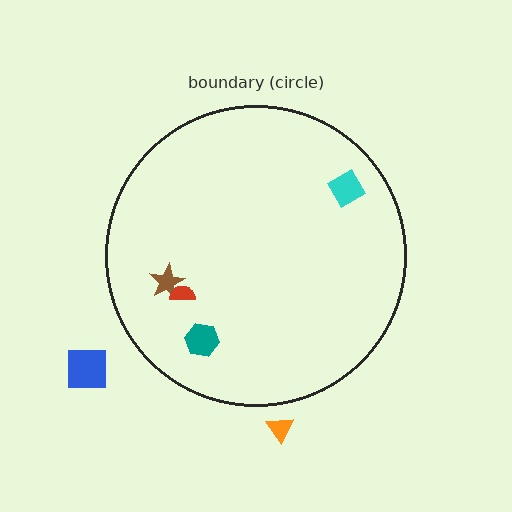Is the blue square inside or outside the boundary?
Outside.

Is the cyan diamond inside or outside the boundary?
Inside.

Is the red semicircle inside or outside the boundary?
Inside.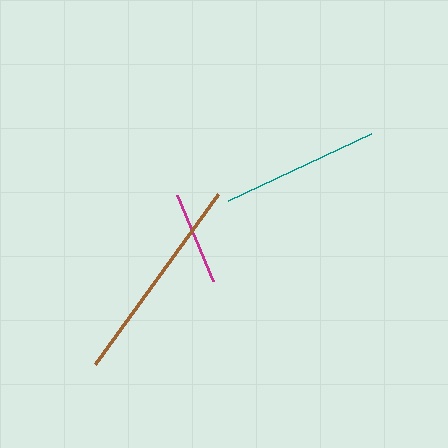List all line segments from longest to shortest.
From longest to shortest: brown, teal, magenta.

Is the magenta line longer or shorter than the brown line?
The brown line is longer than the magenta line.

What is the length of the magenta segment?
The magenta segment is approximately 94 pixels long.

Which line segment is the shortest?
The magenta line is the shortest at approximately 94 pixels.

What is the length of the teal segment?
The teal segment is approximately 157 pixels long.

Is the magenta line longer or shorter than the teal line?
The teal line is longer than the magenta line.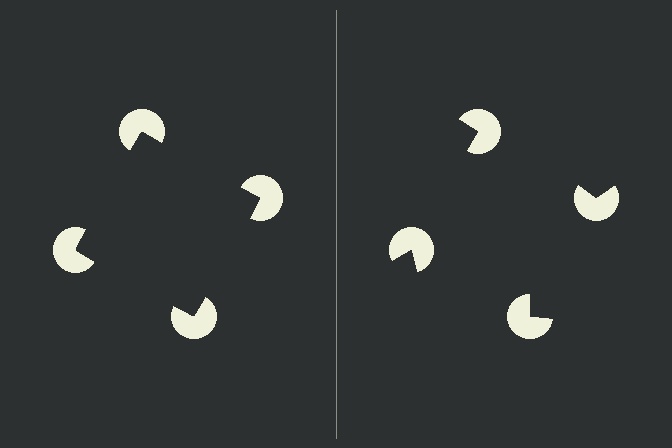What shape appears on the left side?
An illusory square.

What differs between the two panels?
The pac-man discs are positioned identically on both sides; only the wedge orientations differ. On the left they align to a square; on the right they are misaligned.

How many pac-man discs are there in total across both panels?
8 — 4 on each side.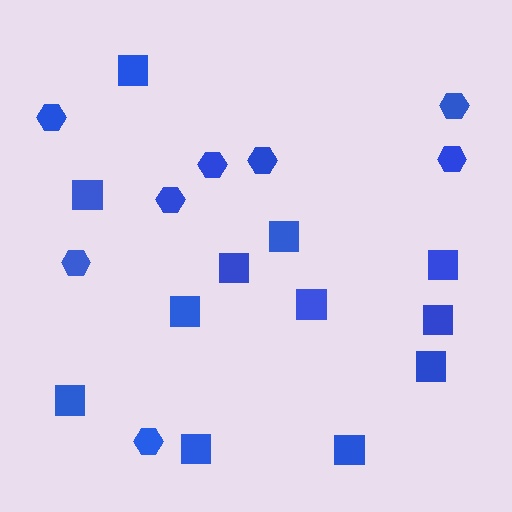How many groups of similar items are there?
There are 2 groups: one group of squares (12) and one group of hexagons (8).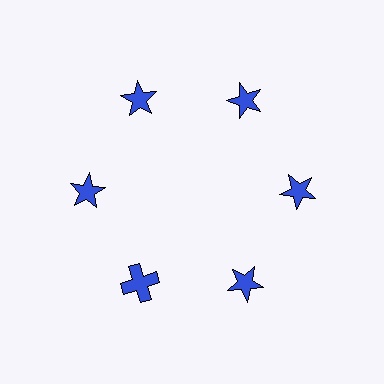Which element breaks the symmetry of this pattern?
The blue cross at roughly the 7 o'clock position breaks the symmetry. All other shapes are blue stars.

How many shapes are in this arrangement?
There are 6 shapes arranged in a ring pattern.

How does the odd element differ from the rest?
It has a different shape: cross instead of star.